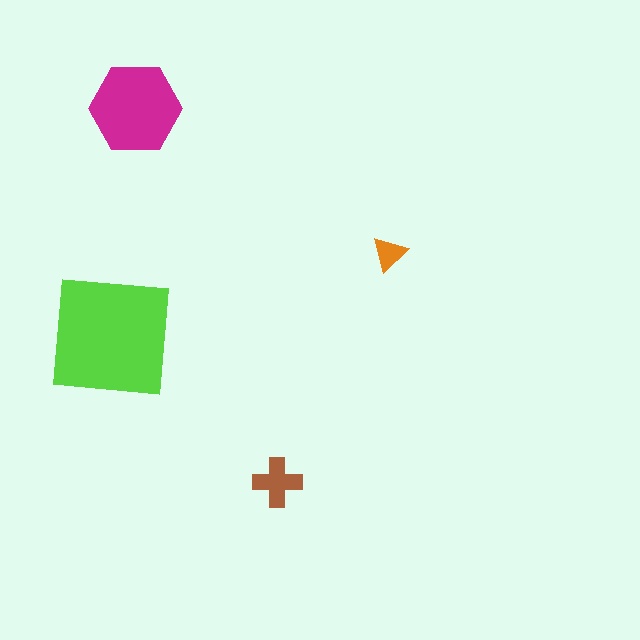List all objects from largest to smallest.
The lime square, the magenta hexagon, the brown cross, the orange triangle.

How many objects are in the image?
There are 4 objects in the image.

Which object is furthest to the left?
The lime square is leftmost.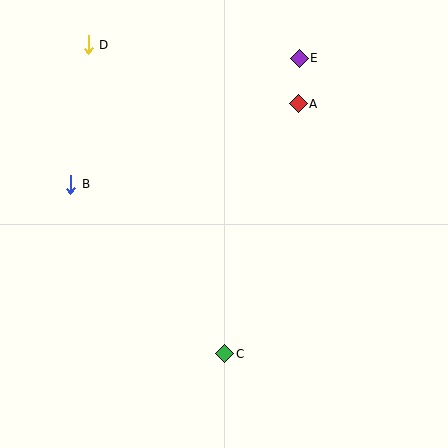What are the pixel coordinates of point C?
Point C is at (225, 354).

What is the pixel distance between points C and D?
The distance between C and D is 338 pixels.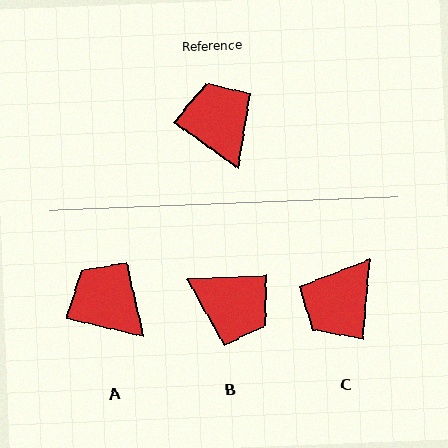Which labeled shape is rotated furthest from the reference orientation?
B, about 142 degrees away.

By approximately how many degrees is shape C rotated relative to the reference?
Approximately 121 degrees counter-clockwise.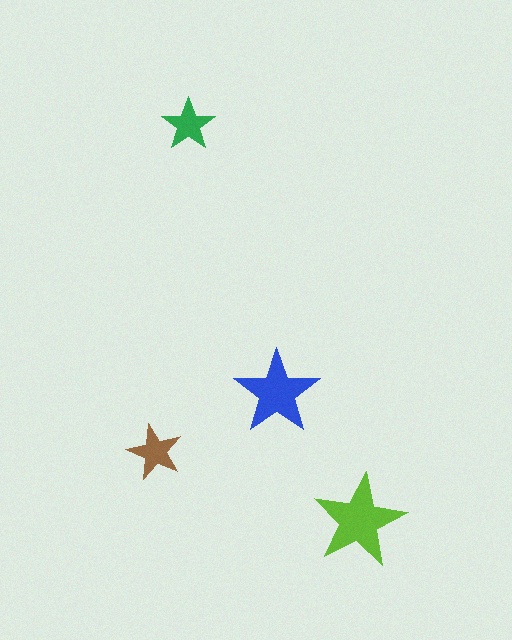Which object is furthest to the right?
The lime star is rightmost.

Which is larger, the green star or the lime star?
The lime one.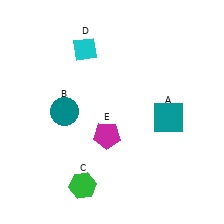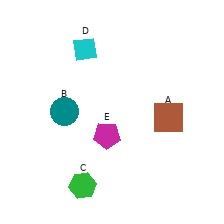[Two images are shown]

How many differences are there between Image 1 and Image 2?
There is 1 difference between the two images.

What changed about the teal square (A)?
In Image 1, A is teal. In Image 2, it changed to brown.